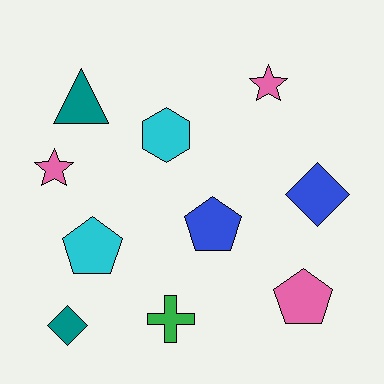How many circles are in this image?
There are no circles.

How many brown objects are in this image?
There are no brown objects.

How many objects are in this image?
There are 10 objects.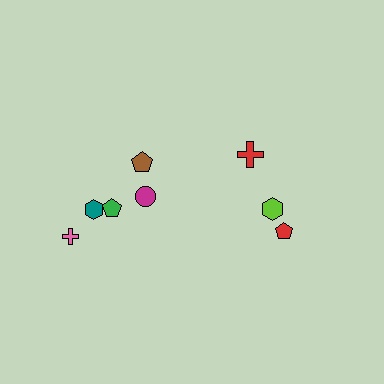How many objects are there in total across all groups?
There are 8 objects.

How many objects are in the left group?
There are 5 objects.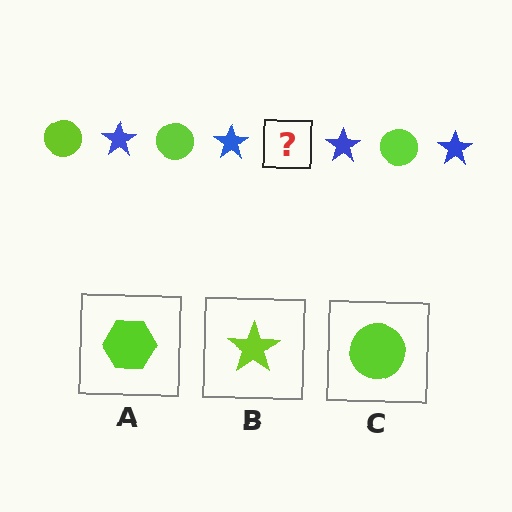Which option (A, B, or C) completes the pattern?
C.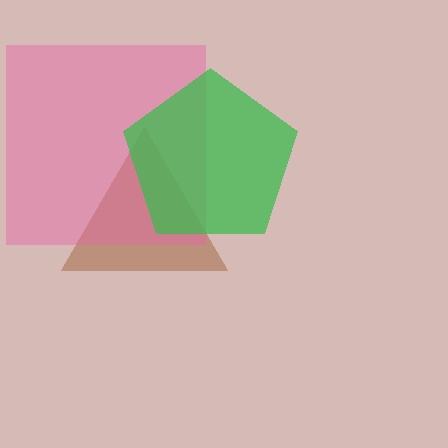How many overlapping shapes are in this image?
There are 3 overlapping shapes in the image.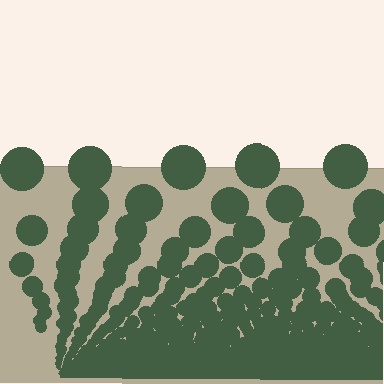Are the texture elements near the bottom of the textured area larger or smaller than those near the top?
Smaller. The gradient is inverted — elements near the bottom are smaller and denser.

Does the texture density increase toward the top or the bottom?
Density increases toward the bottom.